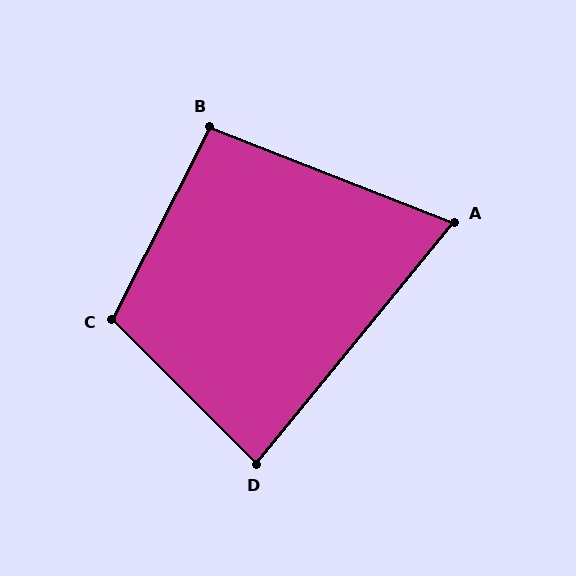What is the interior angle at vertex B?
Approximately 96 degrees (obtuse).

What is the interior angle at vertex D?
Approximately 84 degrees (acute).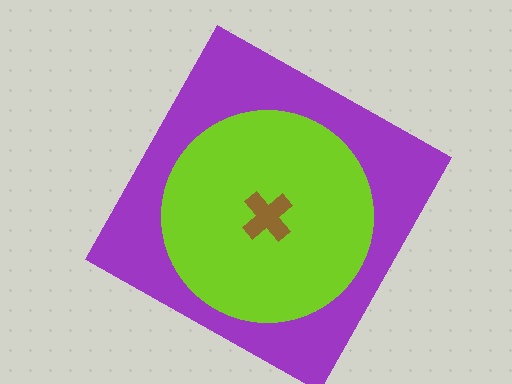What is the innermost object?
The brown cross.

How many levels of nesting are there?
3.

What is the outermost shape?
The purple square.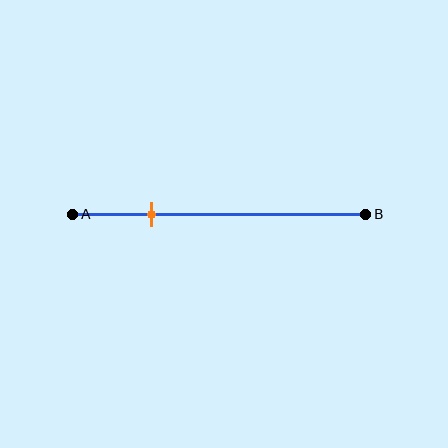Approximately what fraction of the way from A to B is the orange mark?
The orange mark is approximately 25% of the way from A to B.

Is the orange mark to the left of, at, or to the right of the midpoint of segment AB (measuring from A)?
The orange mark is to the left of the midpoint of segment AB.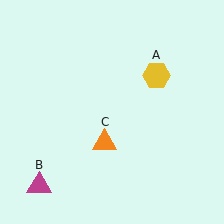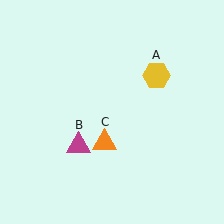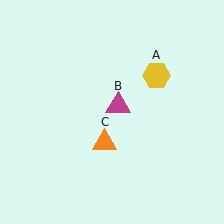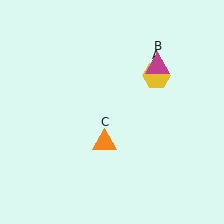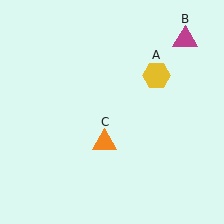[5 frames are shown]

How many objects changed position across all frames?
1 object changed position: magenta triangle (object B).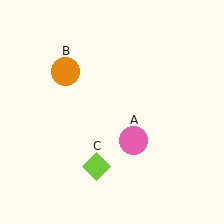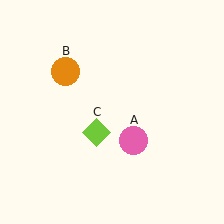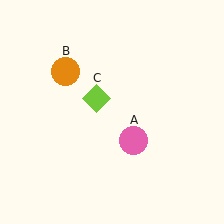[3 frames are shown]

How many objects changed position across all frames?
1 object changed position: lime diamond (object C).